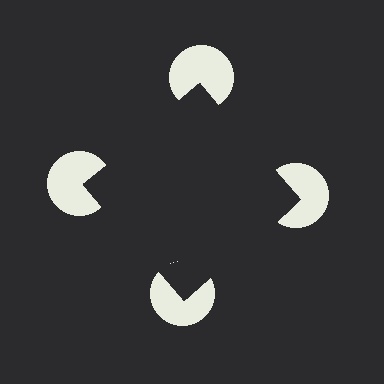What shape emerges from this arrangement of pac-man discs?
An illusory square — its edges are inferred from the aligned wedge cuts in the pac-man discs, not physically drawn.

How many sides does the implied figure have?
4 sides.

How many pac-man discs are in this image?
There are 4 — one at each vertex of the illusory square.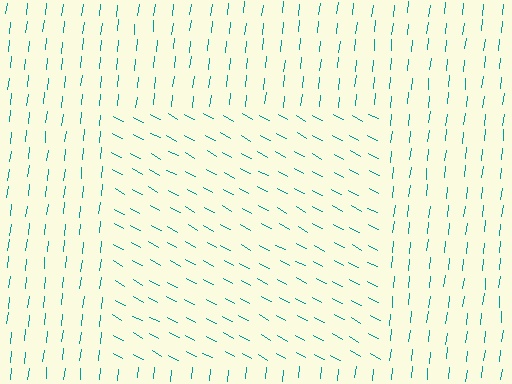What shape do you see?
I see a rectangle.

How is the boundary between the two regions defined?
The boundary is defined purely by a change in line orientation (approximately 68 degrees difference). All lines are the same color and thickness.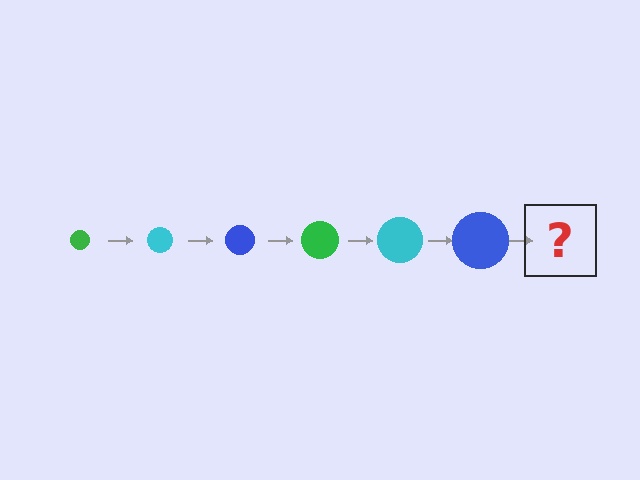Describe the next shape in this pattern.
It should be a green circle, larger than the previous one.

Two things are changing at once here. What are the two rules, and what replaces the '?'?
The two rules are that the circle grows larger each step and the color cycles through green, cyan, and blue. The '?' should be a green circle, larger than the previous one.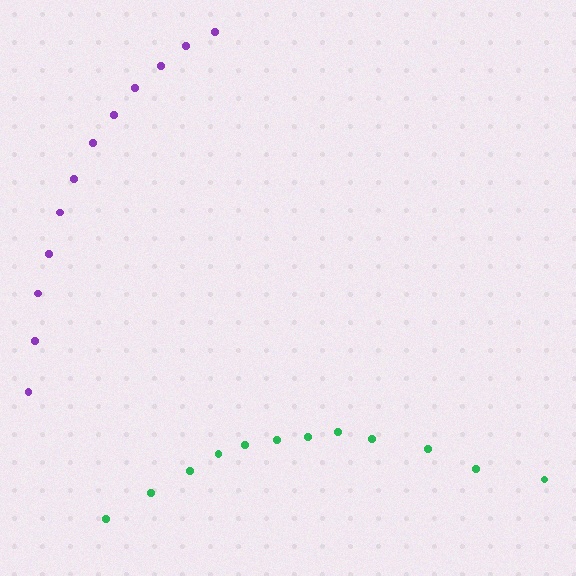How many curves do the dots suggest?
There are 2 distinct paths.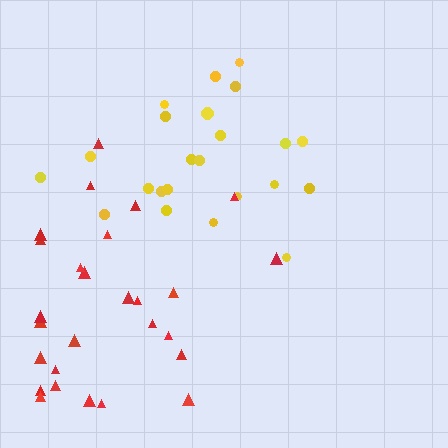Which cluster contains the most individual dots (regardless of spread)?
Red (28).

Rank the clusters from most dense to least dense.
yellow, red.